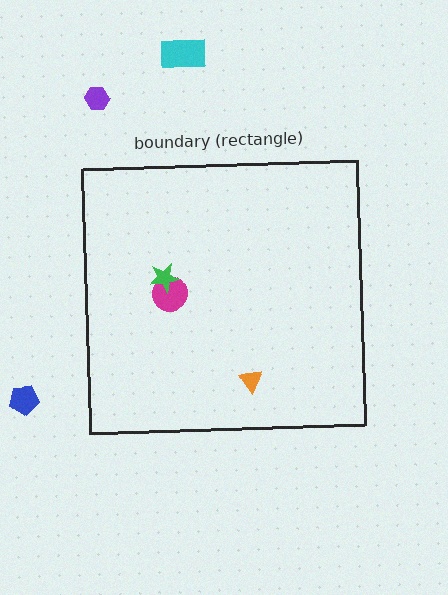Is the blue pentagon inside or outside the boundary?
Outside.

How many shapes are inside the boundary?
3 inside, 3 outside.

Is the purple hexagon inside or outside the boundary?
Outside.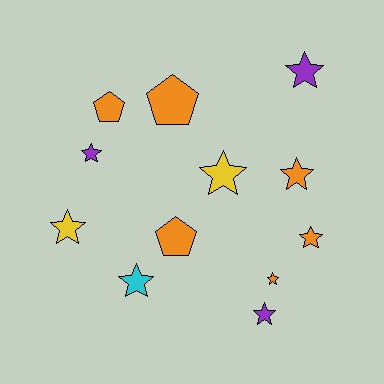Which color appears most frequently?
Orange, with 6 objects.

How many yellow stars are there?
There are 2 yellow stars.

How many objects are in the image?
There are 12 objects.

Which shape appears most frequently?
Star, with 9 objects.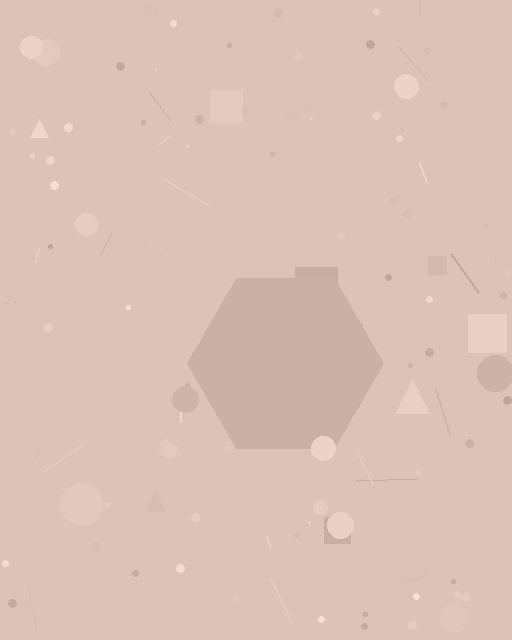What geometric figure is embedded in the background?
A hexagon is embedded in the background.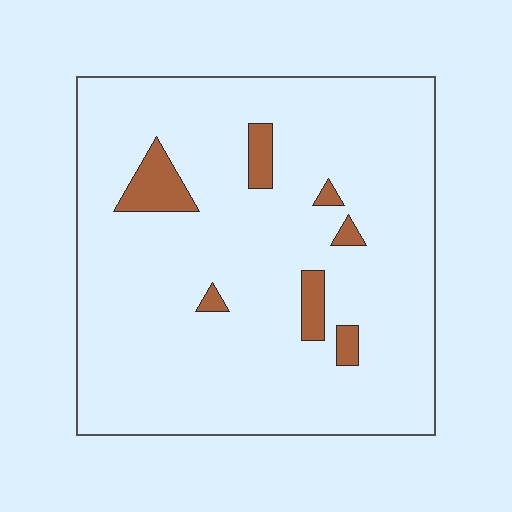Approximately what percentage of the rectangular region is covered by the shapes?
Approximately 5%.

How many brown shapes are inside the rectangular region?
7.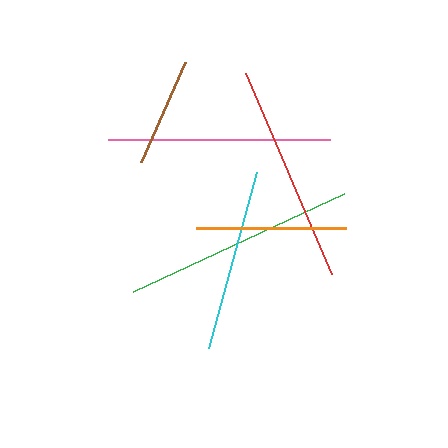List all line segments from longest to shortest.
From longest to shortest: green, pink, red, cyan, orange, brown.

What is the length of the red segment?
The red segment is approximately 219 pixels long.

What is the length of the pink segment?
The pink segment is approximately 222 pixels long.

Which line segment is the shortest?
The brown line is the shortest at approximately 109 pixels.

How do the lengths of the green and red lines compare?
The green and red lines are approximately the same length.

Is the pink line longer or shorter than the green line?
The green line is longer than the pink line.